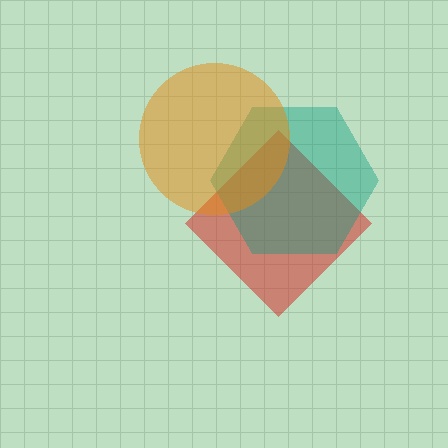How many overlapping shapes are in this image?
There are 3 overlapping shapes in the image.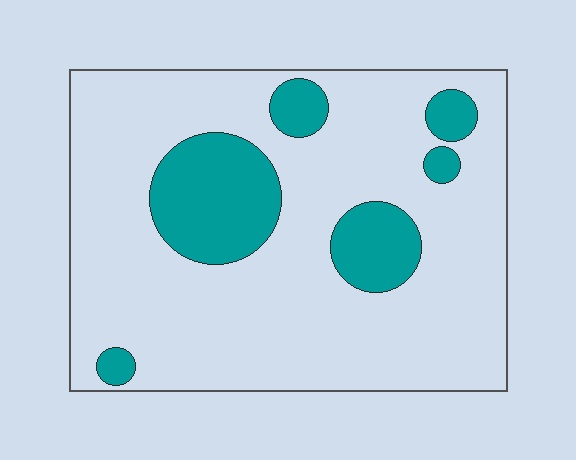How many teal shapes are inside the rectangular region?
6.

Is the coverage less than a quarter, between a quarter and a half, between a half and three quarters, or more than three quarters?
Less than a quarter.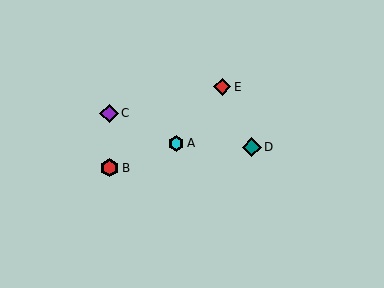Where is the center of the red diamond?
The center of the red diamond is at (222, 87).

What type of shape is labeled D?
Shape D is a teal diamond.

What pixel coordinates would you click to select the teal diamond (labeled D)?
Click at (252, 147) to select the teal diamond D.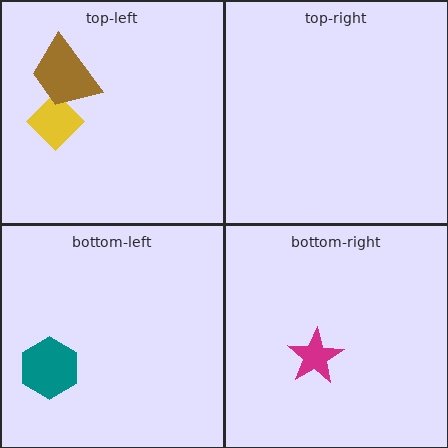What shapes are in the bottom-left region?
The teal hexagon.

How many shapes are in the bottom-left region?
1.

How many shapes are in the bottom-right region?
1.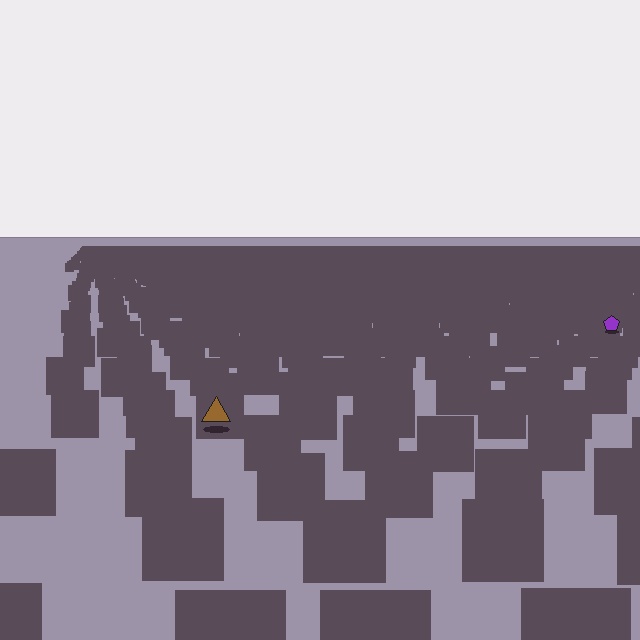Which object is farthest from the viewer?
The purple pentagon is farthest from the viewer. It appears smaller and the ground texture around it is denser.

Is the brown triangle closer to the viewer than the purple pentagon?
Yes. The brown triangle is closer — you can tell from the texture gradient: the ground texture is coarser near it.